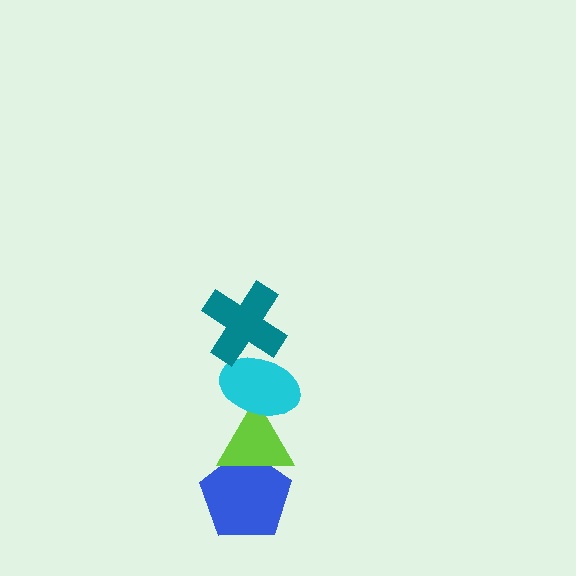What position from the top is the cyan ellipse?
The cyan ellipse is 2nd from the top.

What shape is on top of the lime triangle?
The cyan ellipse is on top of the lime triangle.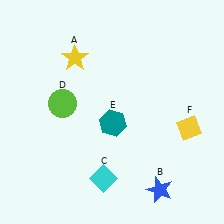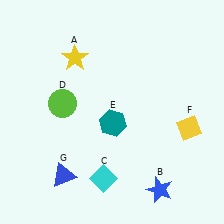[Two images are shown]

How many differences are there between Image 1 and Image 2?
There is 1 difference between the two images.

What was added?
A blue triangle (G) was added in Image 2.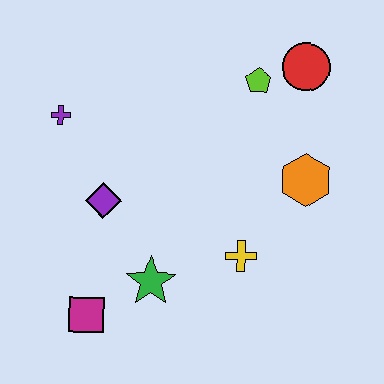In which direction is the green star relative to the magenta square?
The green star is to the right of the magenta square.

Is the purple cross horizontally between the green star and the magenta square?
No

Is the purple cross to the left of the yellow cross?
Yes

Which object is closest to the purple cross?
The purple diamond is closest to the purple cross.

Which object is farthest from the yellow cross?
The purple cross is farthest from the yellow cross.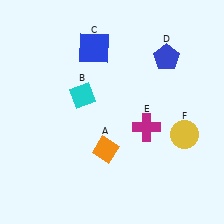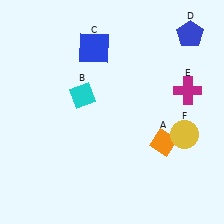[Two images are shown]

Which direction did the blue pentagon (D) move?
The blue pentagon (D) moved up.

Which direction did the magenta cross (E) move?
The magenta cross (E) moved right.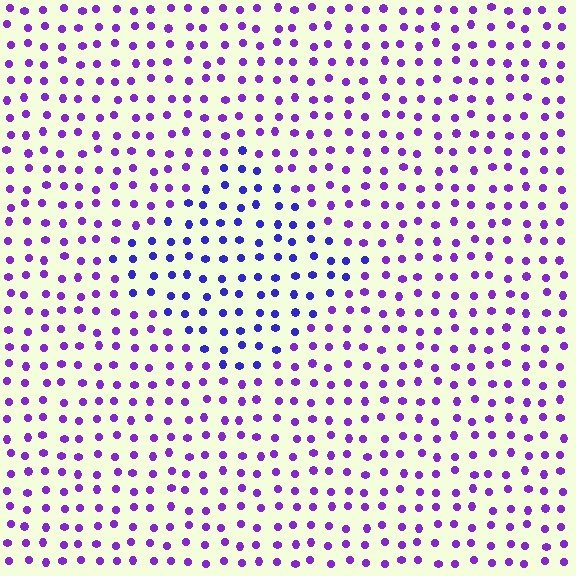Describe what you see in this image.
The image is filled with small purple elements in a uniform arrangement. A diamond-shaped region is visible where the elements are tinted to a slightly different hue, forming a subtle color boundary.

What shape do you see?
I see a diamond.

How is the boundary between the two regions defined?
The boundary is defined purely by a slight shift in hue (about 30 degrees). Spacing, size, and orientation are identical on both sides.